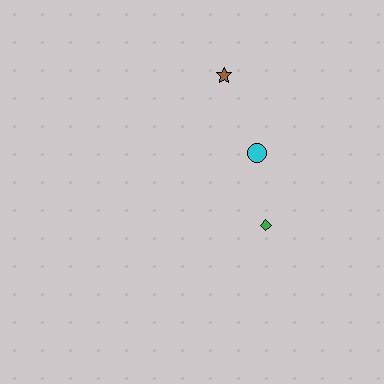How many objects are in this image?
There are 3 objects.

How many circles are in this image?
There is 1 circle.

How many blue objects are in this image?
There are no blue objects.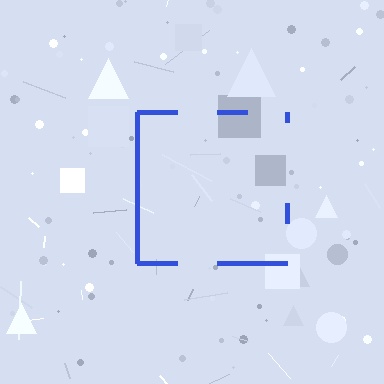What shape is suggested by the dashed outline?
The dashed outline suggests a square.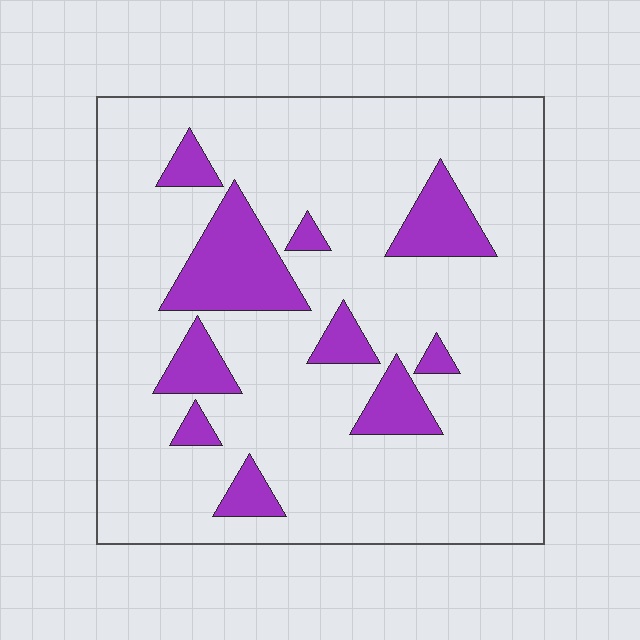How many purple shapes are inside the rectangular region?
10.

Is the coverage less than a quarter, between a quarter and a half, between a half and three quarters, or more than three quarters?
Less than a quarter.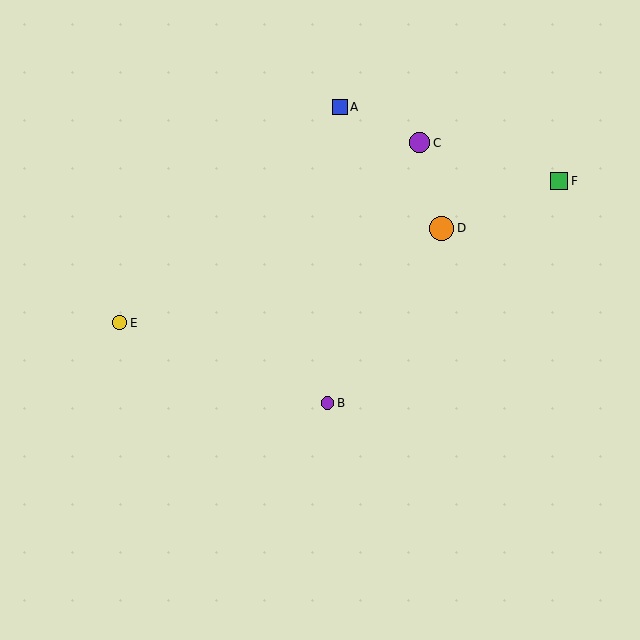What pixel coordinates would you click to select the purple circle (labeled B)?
Click at (327, 403) to select the purple circle B.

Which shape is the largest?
The orange circle (labeled D) is the largest.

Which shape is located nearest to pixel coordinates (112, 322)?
The yellow circle (labeled E) at (119, 323) is nearest to that location.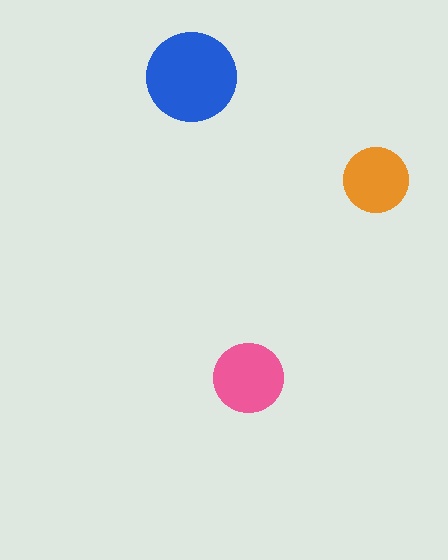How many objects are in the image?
There are 3 objects in the image.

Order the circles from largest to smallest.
the blue one, the pink one, the orange one.